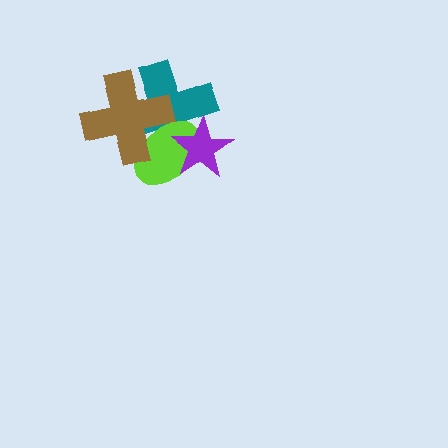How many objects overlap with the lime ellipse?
3 objects overlap with the lime ellipse.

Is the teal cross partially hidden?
Yes, it is partially covered by another shape.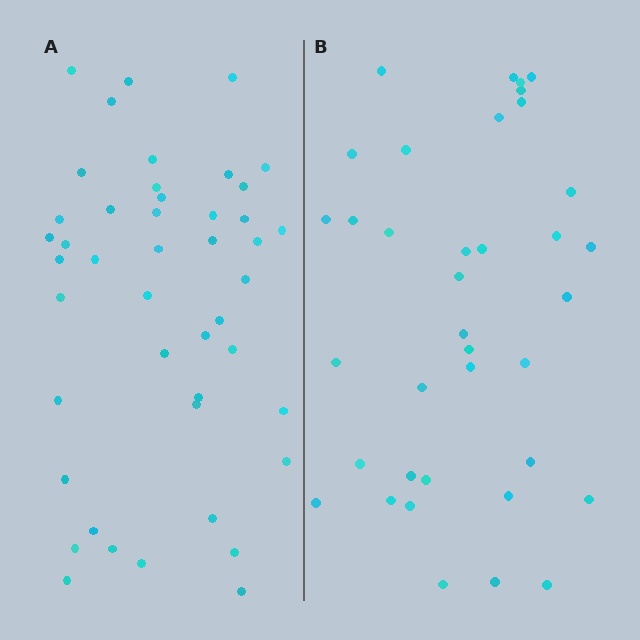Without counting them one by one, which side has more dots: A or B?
Region A (the left region) has more dots.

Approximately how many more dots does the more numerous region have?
Region A has roughly 8 or so more dots than region B.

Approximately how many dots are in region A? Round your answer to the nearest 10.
About 40 dots. (The exact count is 45, which rounds to 40.)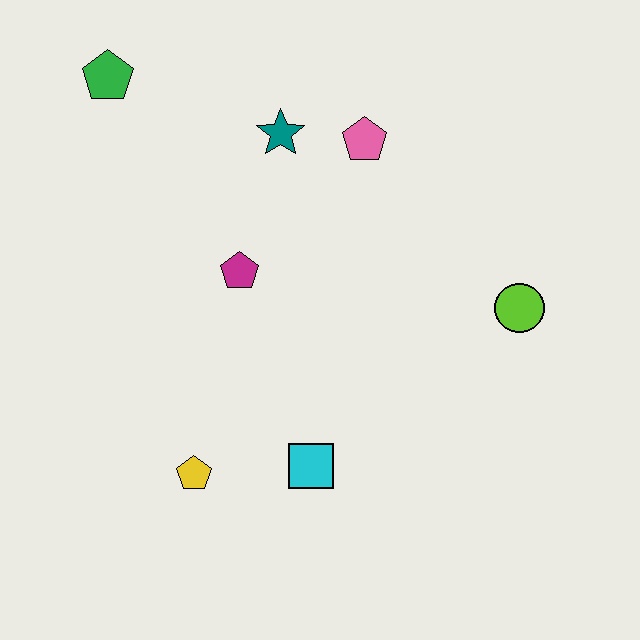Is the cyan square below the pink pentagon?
Yes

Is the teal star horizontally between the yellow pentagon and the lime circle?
Yes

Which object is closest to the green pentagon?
The teal star is closest to the green pentagon.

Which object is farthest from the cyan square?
The green pentagon is farthest from the cyan square.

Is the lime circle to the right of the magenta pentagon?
Yes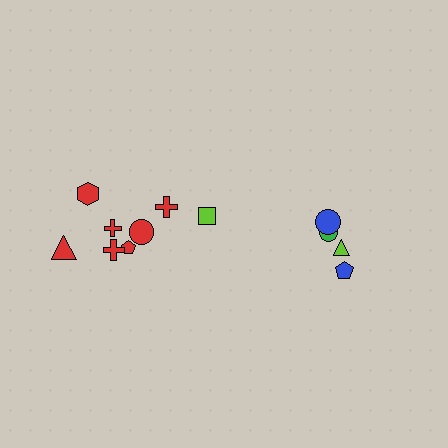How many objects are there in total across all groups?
There are 12 objects.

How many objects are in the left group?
There are 8 objects.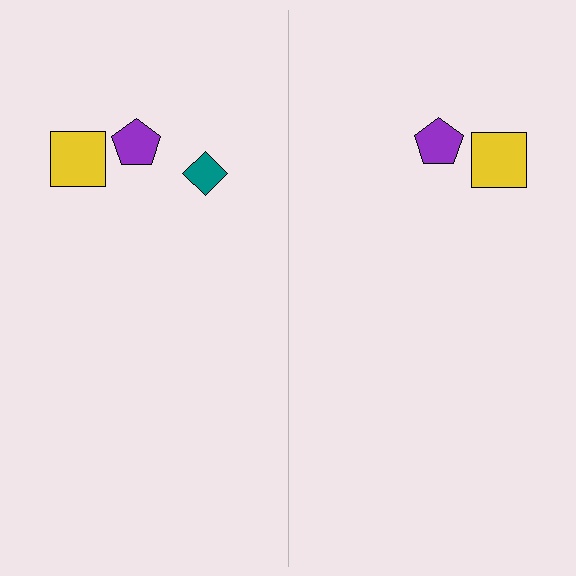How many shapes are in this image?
There are 5 shapes in this image.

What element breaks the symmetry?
A teal diamond is missing from the right side.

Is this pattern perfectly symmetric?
No, the pattern is not perfectly symmetric. A teal diamond is missing from the right side.